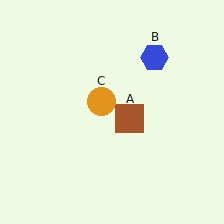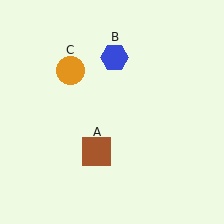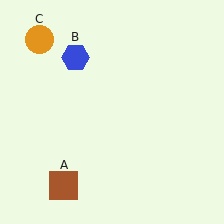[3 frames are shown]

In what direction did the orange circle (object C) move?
The orange circle (object C) moved up and to the left.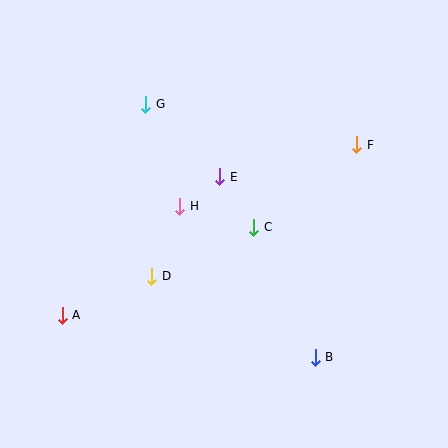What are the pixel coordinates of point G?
Point G is at (146, 104).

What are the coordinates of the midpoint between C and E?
The midpoint between C and E is at (237, 202).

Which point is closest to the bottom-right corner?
Point B is closest to the bottom-right corner.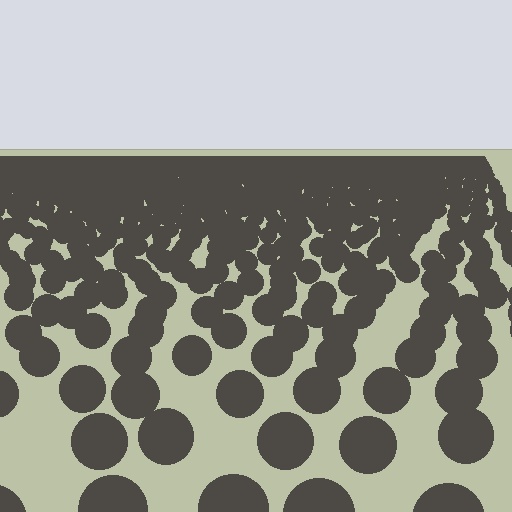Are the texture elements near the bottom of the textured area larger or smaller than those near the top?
Larger. Near the bottom, elements are closer to the viewer and appear at a bigger on-screen size.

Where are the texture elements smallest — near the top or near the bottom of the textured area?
Near the top.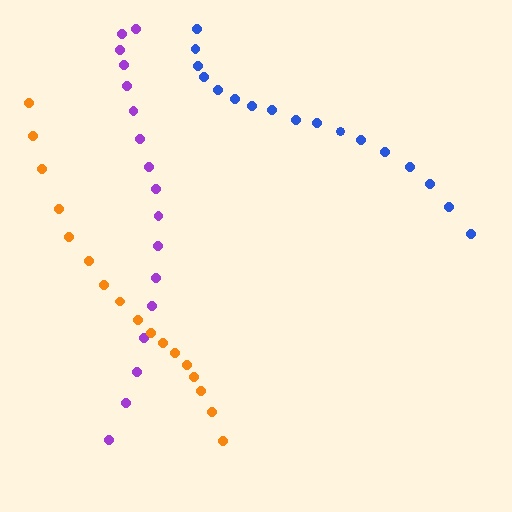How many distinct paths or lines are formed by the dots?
There are 3 distinct paths.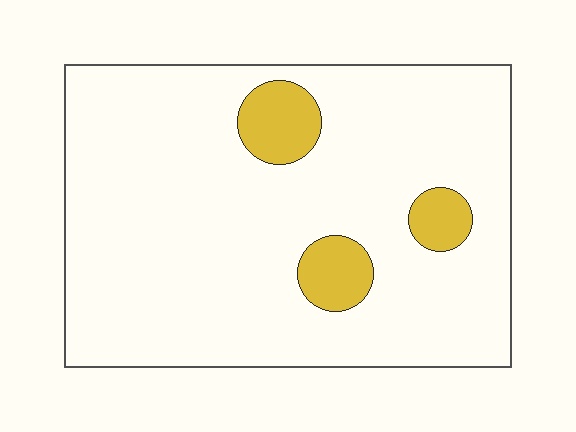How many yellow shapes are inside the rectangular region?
3.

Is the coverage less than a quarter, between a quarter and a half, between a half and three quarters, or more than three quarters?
Less than a quarter.